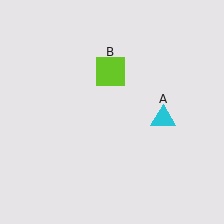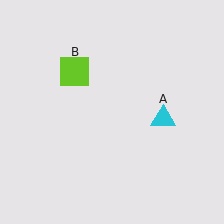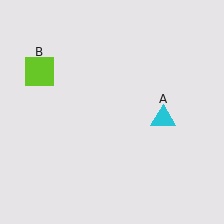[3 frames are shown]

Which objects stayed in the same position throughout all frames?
Cyan triangle (object A) remained stationary.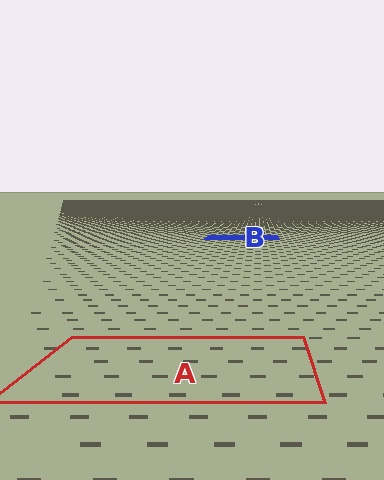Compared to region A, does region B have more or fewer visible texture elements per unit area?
Region B has more texture elements per unit area — they are packed more densely because it is farther away.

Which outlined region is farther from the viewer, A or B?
Region B is farther from the viewer — the texture elements inside it appear smaller and more densely packed.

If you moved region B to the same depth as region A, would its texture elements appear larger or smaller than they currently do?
They would appear larger. At a closer depth, the same texture elements are projected at a bigger on-screen size.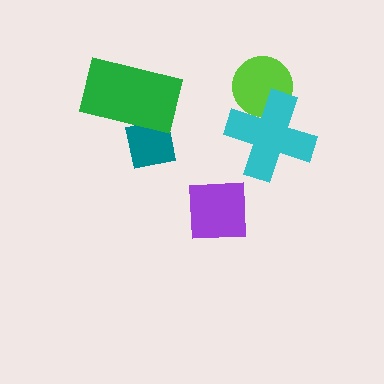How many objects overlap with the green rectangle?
1 object overlaps with the green rectangle.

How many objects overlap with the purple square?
0 objects overlap with the purple square.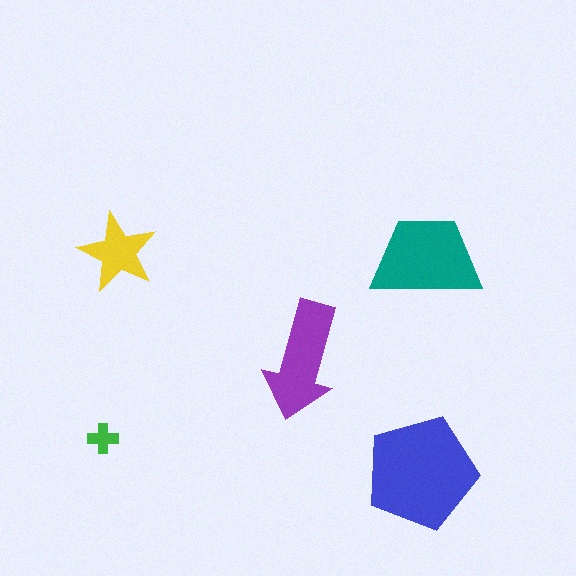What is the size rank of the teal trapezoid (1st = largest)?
2nd.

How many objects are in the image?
There are 5 objects in the image.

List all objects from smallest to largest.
The green cross, the yellow star, the purple arrow, the teal trapezoid, the blue pentagon.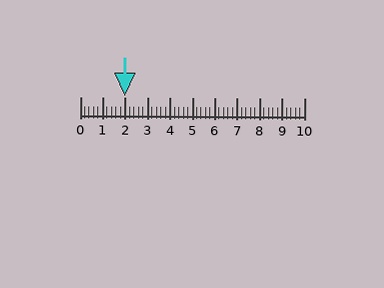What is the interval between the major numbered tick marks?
The major tick marks are spaced 1 units apart.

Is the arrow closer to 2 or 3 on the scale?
The arrow is closer to 2.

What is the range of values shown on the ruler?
The ruler shows values from 0 to 10.